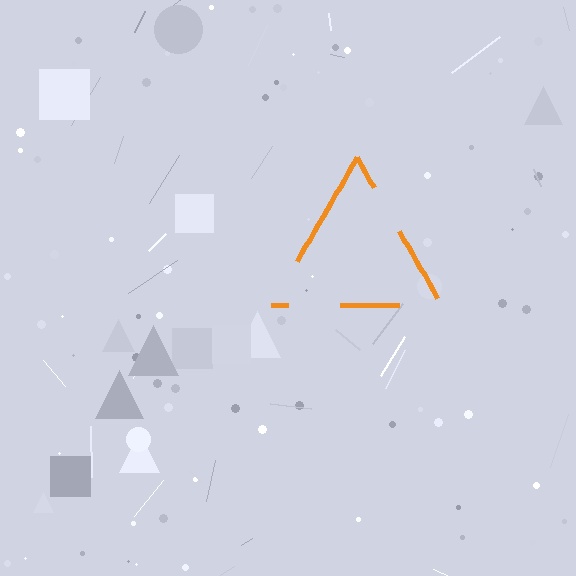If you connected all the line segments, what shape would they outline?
They would outline a triangle.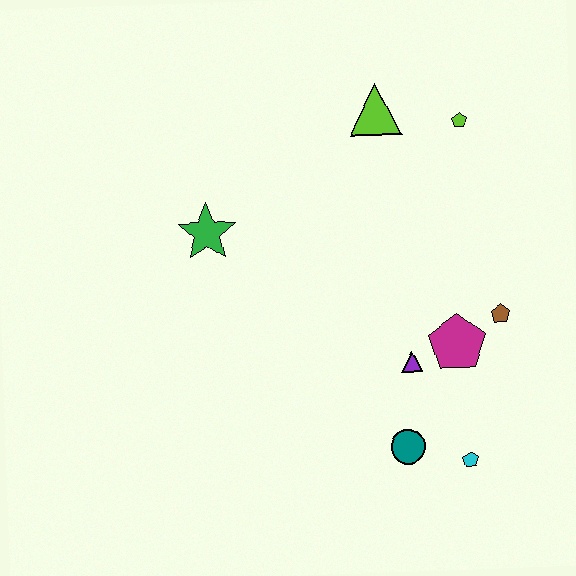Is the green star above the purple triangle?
Yes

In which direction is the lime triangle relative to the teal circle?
The lime triangle is above the teal circle.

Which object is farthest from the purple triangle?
The lime triangle is farthest from the purple triangle.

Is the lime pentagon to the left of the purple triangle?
No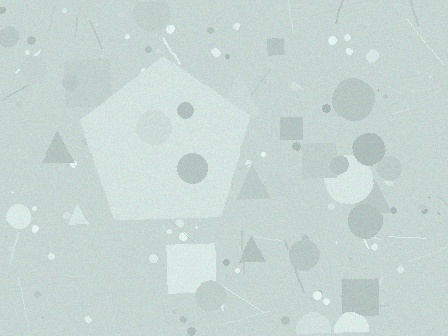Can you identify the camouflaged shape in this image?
The camouflaged shape is a pentagon.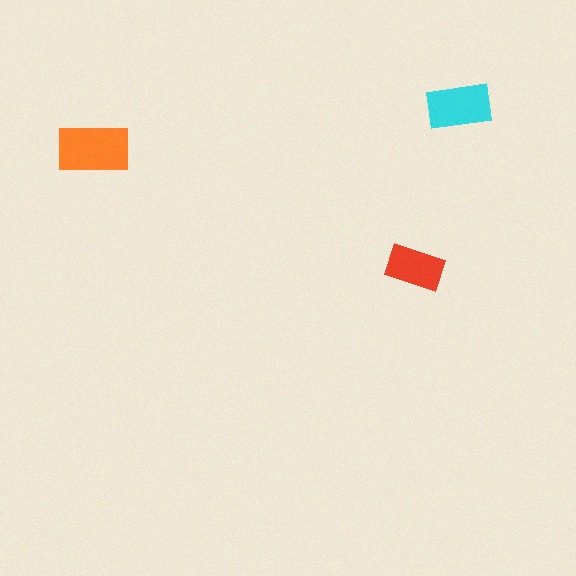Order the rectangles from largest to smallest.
the orange one, the cyan one, the red one.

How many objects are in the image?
There are 3 objects in the image.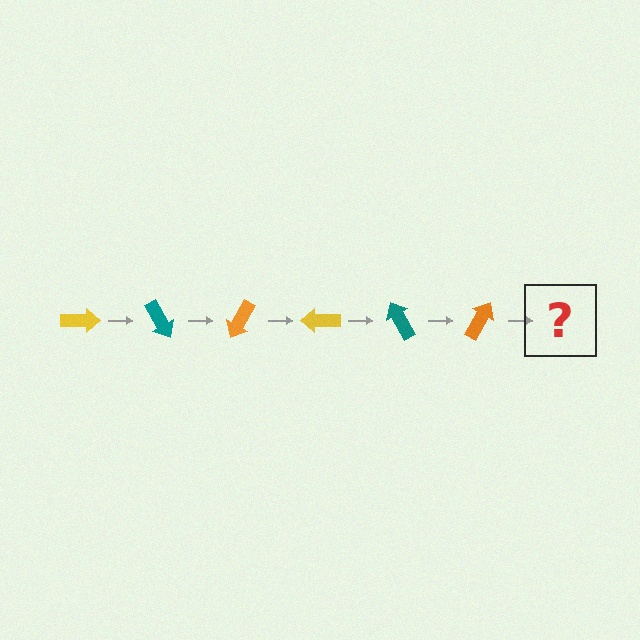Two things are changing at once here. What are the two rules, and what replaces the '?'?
The two rules are that it rotates 60 degrees each step and the color cycles through yellow, teal, and orange. The '?' should be a yellow arrow, rotated 360 degrees from the start.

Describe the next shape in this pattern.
It should be a yellow arrow, rotated 360 degrees from the start.